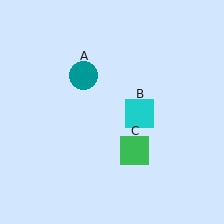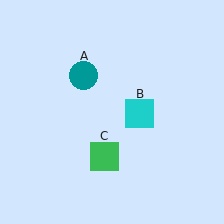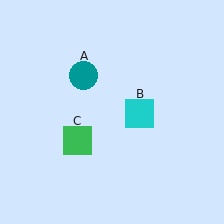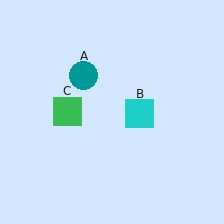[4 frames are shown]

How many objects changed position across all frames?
1 object changed position: green square (object C).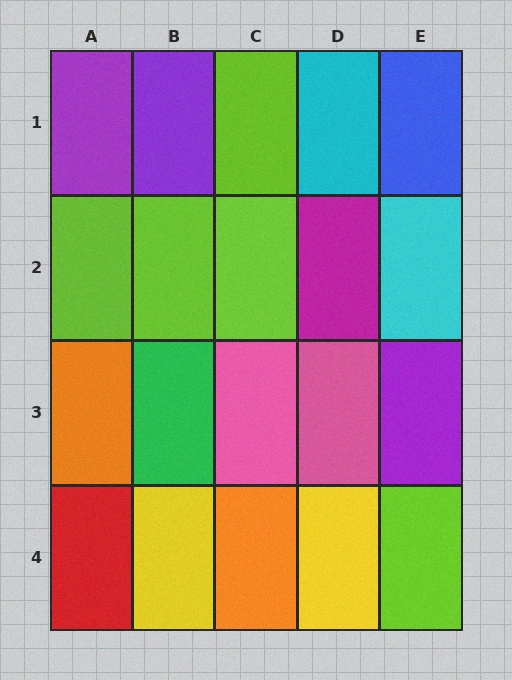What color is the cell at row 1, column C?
Lime.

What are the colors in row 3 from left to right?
Orange, green, pink, pink, purple.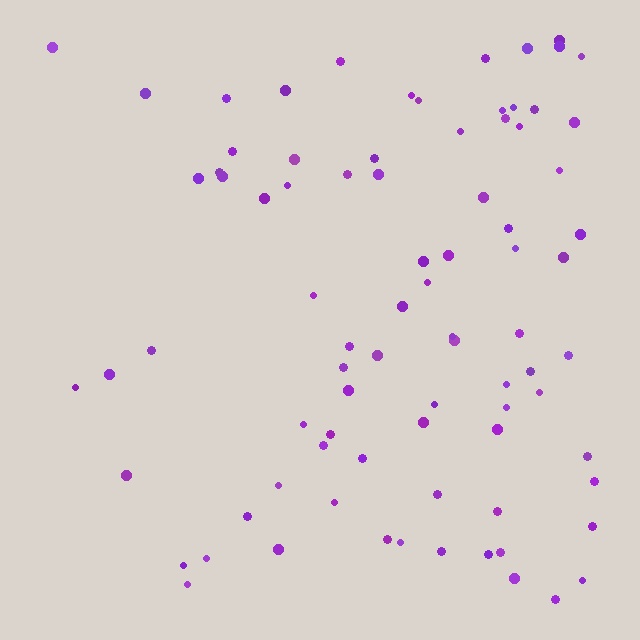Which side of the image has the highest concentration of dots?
The right.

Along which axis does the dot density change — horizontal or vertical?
Horizontal.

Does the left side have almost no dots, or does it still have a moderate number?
Still a moderate number, just noticeably fewer than the right.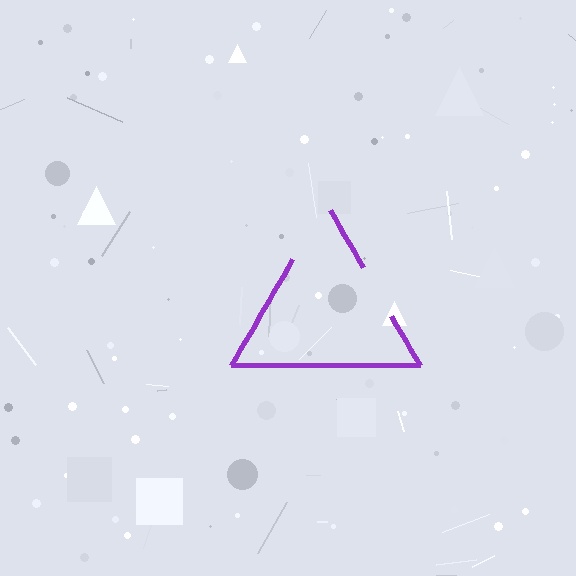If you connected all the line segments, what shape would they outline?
They would outline a triangle.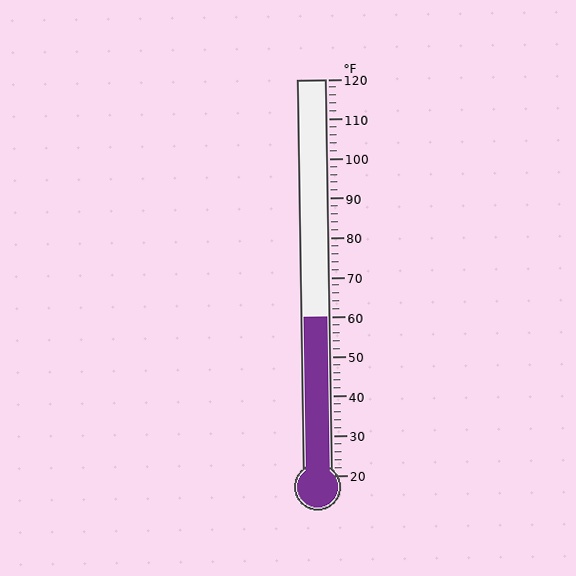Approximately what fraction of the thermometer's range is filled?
The thermometer is filled to approximately 40% of its range.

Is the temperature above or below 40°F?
The temperature is above 40°F.